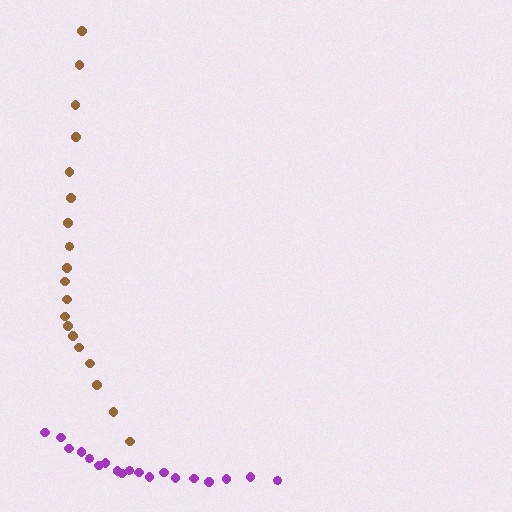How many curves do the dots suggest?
There are 2 distinct paths.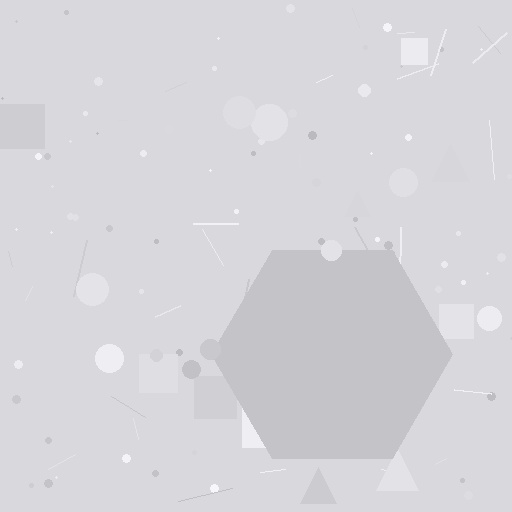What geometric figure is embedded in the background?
A hexagon is embedded in the background.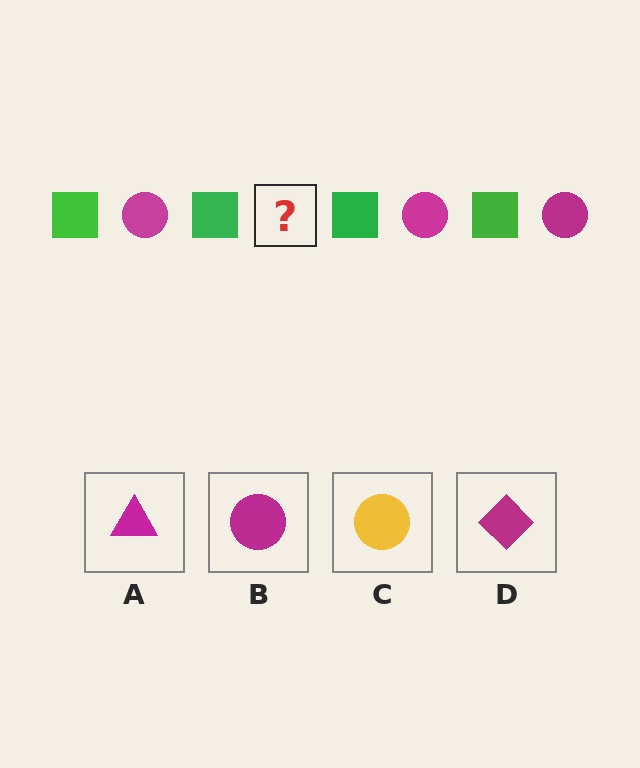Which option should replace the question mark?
Option B.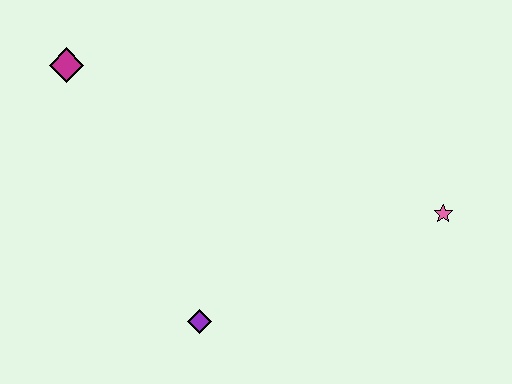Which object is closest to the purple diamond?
The pink star is closest to the purple diamond.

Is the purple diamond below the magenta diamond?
Yes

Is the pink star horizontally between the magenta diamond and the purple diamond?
No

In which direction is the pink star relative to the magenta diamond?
The pink star is to the right of the magenta diamond.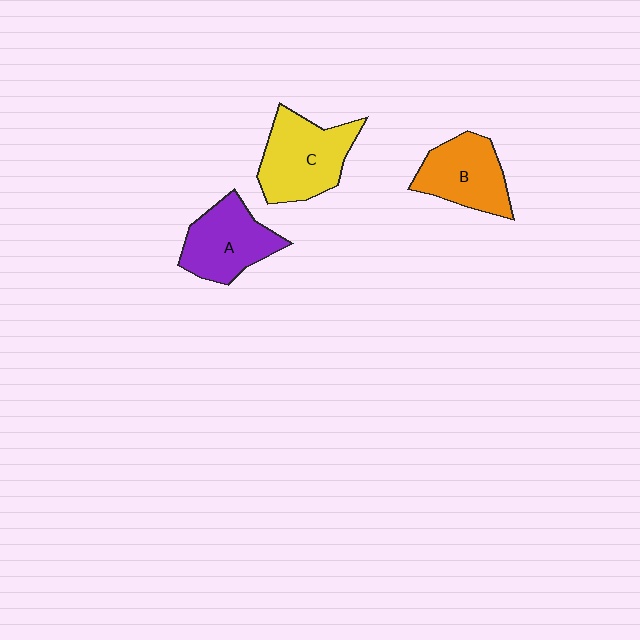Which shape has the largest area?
Shape C (yellow).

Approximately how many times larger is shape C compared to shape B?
Approximately 1.2 times.